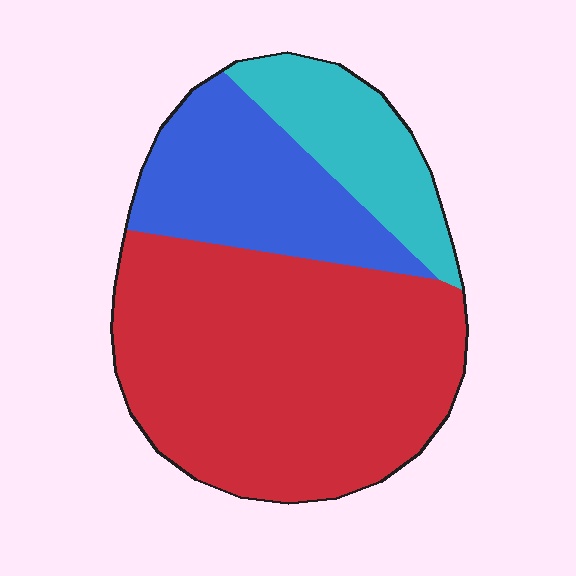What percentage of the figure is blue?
Blue takes up about one quarter (1/4) of the figure.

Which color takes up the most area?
Red, at roughly 60%.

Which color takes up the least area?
Cyan, at roughly 15%.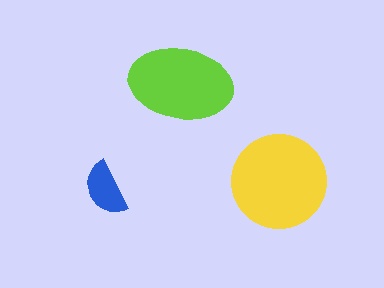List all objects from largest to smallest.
The yellow circle, the lime ellipse, the blue semicircle.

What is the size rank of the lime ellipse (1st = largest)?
2nd.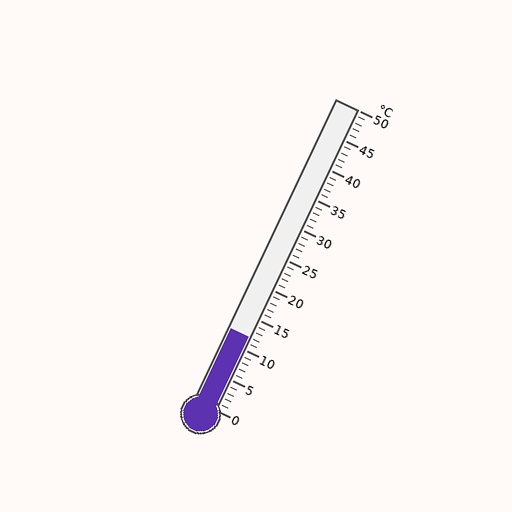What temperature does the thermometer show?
The thermometer shows approximately 12°C.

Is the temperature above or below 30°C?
The temperature is below 30°C.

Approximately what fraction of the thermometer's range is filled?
The thermometer is filled to approximately 25% of its range.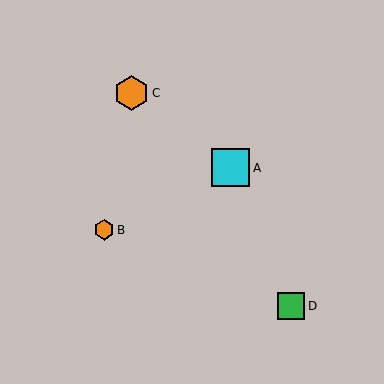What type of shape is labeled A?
Shape A is a cyan square.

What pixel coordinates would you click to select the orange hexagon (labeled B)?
Click at (104, 230) to select the orange hexagon B.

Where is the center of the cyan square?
The center of the cyan square is at (230, 168).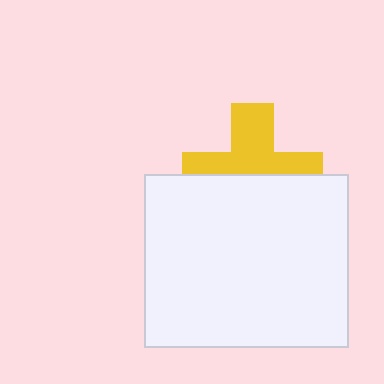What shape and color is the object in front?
The object in front is a white rectangle.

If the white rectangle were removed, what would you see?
You would see the complete yellow cross.